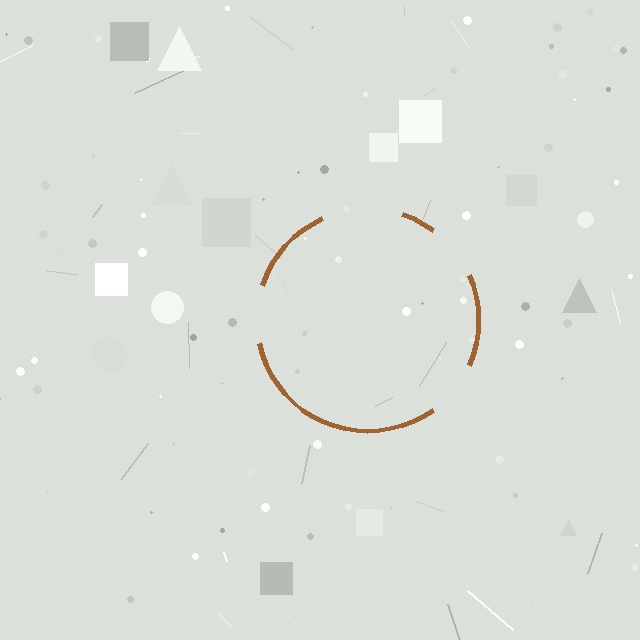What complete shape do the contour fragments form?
The contour fragments form a circle.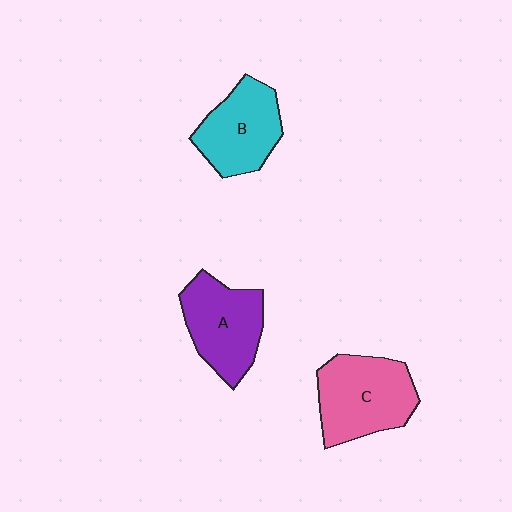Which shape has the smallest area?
Shape B (cyan).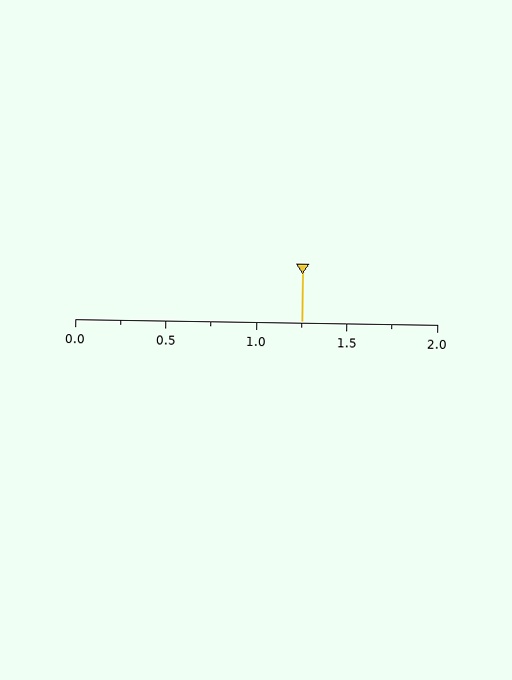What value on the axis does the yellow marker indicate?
The marker indicates approximately 1.25.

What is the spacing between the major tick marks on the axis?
The major ticks are spaced 0.5 apart.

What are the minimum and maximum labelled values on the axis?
The axis runs from 0.0 to 2.0.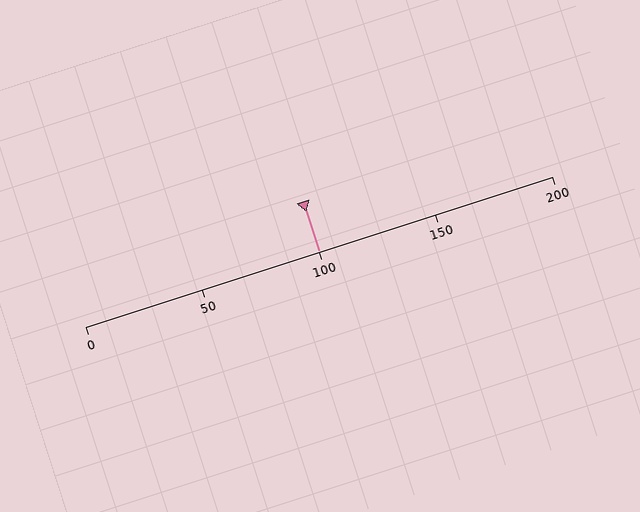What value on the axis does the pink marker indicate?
The marker indicates approximately 100.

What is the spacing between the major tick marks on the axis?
The major ticks are spaced 50 apart.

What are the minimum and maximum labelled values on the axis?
The axis runs from 0 to 200.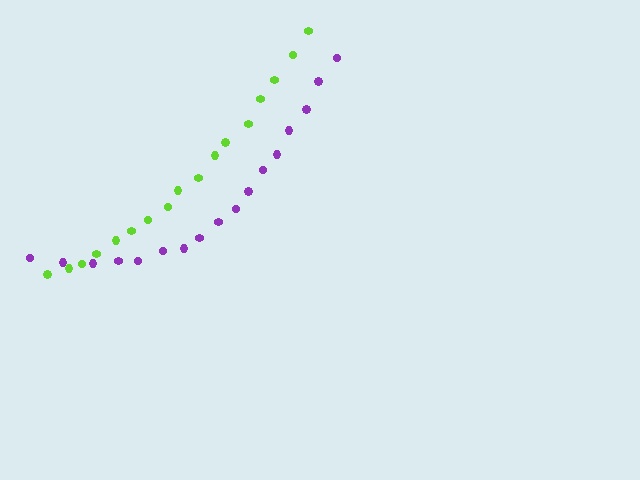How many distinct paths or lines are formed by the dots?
There are 2 distinct paths.